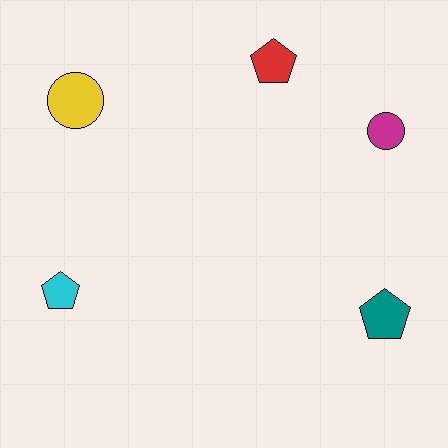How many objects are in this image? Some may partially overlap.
There are 5 objects.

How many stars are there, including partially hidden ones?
There are no stars.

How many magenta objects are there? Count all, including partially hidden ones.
There is 1 magenta object.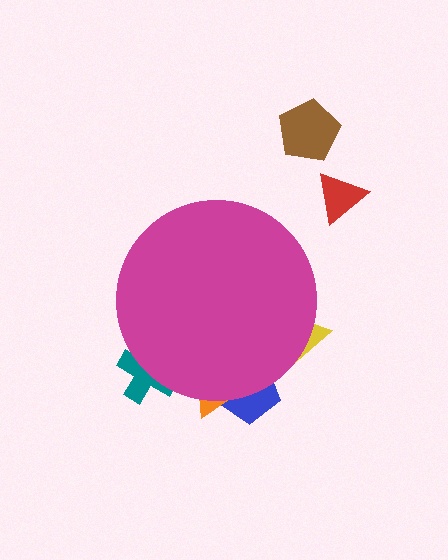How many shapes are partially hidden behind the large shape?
4 shapes are partially hidden.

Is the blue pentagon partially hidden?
Yes, the blue pentagon is partially hidden behind the magenta circle.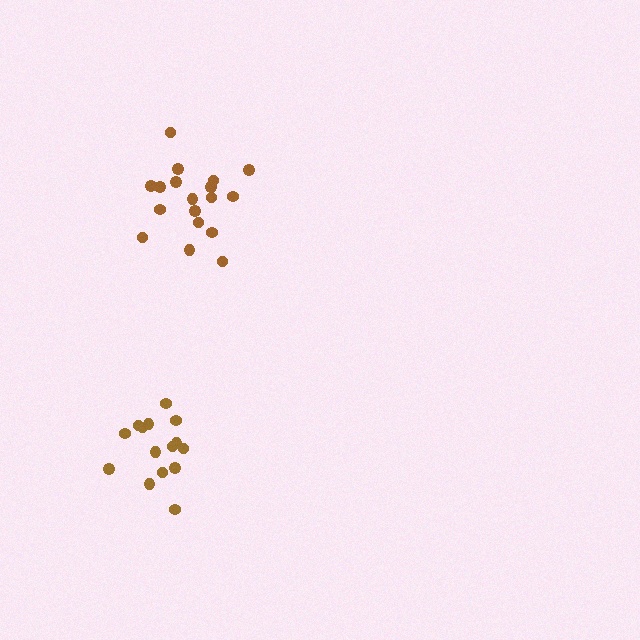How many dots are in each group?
Group 1: 15 dots, Group 2: 18 dots (33 total).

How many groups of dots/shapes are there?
There are 2 groups.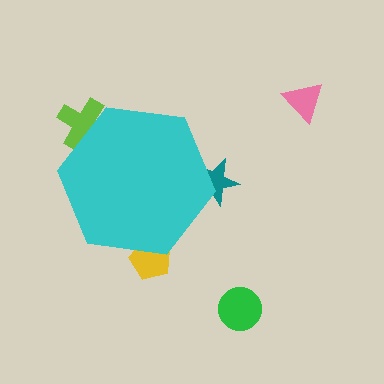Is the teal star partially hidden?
Yes, the teal star is partially hidden behind the cyan hexagon.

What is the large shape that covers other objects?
A cyan hexagon.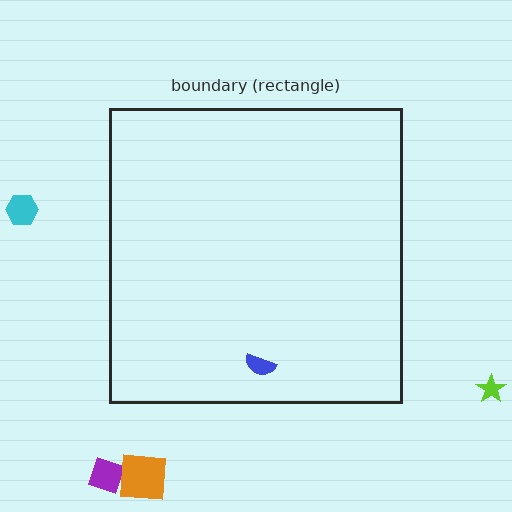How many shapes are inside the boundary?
1 inside, 4 outside.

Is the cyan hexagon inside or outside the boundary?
Outside.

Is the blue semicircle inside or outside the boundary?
Inside.